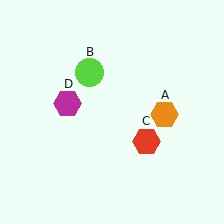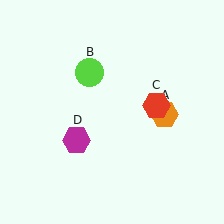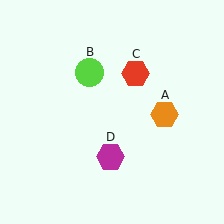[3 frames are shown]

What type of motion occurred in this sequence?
The red hexagon (object C), magenta hexagon (object D) rotated counterclockwise around the center of the scene.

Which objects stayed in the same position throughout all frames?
Orange hexagon (object A) and lime circle (object B) remained stationary.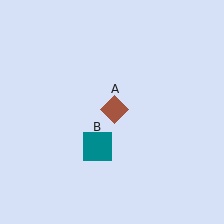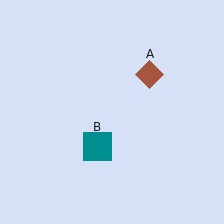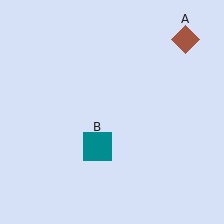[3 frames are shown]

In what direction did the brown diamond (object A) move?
The brown diamond (object A) moved up and to the right.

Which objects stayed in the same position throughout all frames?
Teal square (object B) remained stationary.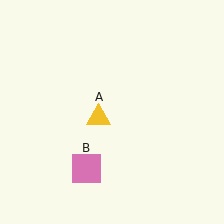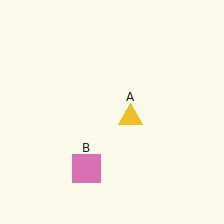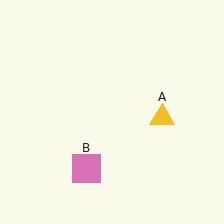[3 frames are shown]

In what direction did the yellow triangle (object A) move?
The yellow triangle (object A) moved right.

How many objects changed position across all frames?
1 object changed position: yellow triangle (object A).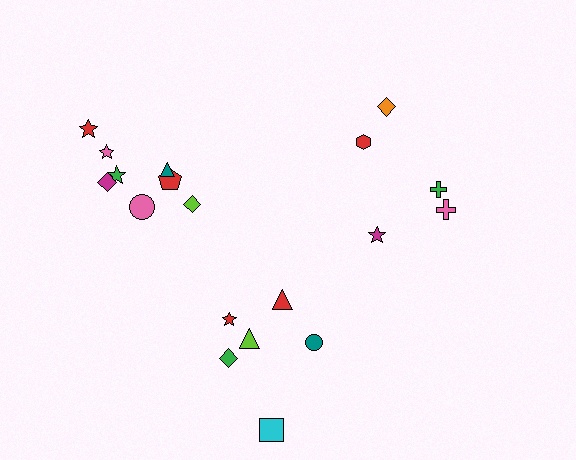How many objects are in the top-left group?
There are 8 objects.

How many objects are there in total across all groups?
There are 19 objects.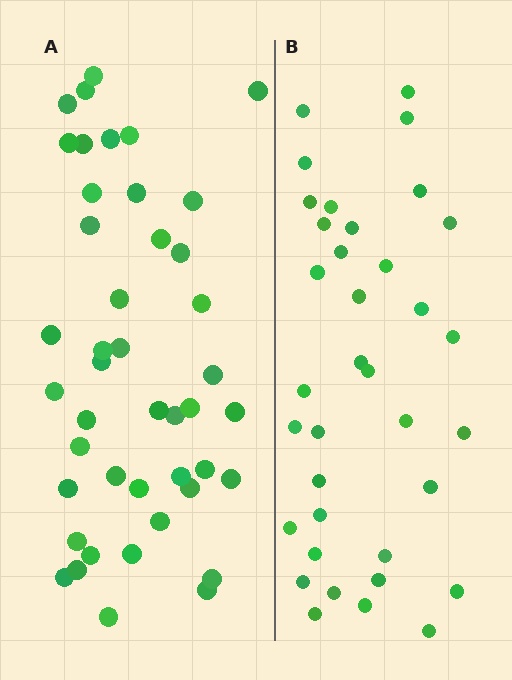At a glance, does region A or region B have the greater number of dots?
Region A (the left region) has more dots.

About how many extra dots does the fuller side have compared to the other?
Region A has roughly 8 or so more dots than region B.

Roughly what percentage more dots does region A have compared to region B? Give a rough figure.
About 20% more.